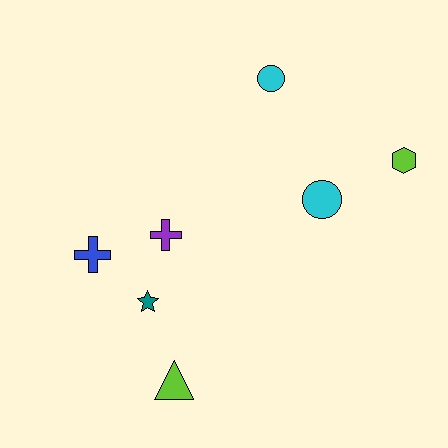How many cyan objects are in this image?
There are 2 cyan objects.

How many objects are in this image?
There are 7 objects.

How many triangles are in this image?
There is 1 triangle.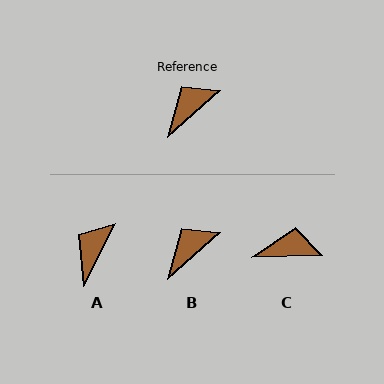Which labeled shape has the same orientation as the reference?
B.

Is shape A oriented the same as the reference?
No, it is off by about 21 degrees.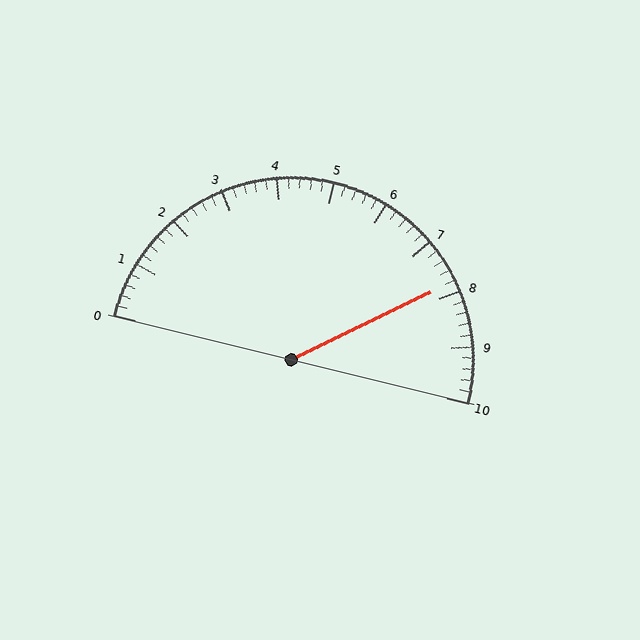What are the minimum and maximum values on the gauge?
The gauge ranges from 0 to 10.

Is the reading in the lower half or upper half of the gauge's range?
The reading is in the upper half of the range (0 to 10).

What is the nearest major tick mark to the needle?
The nearest major tick mark is 8.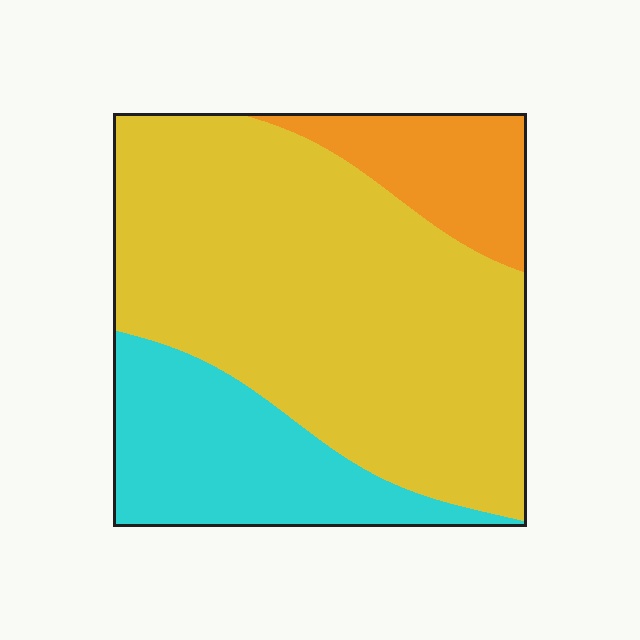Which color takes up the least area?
Orange, at roughly 15%.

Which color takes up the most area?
Yellow, at roughly 65%.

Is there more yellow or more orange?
Yellow.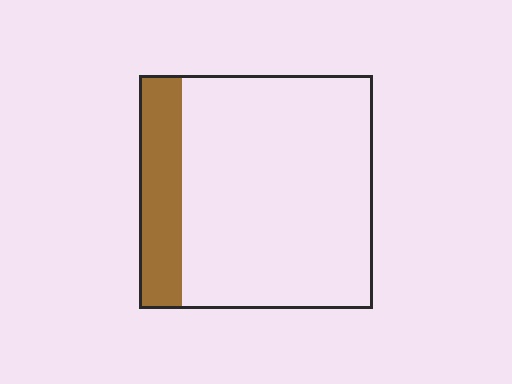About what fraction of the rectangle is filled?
About one fifth (1/5).